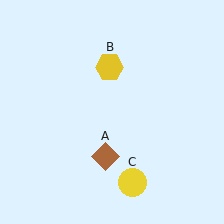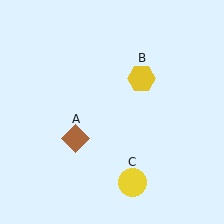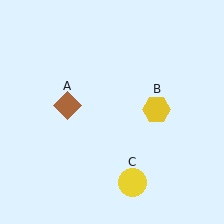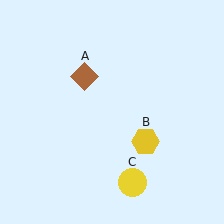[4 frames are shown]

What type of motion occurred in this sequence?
The brown diamond (object A), yellow hexagon (object B) rotated clockwise around the center of the scene.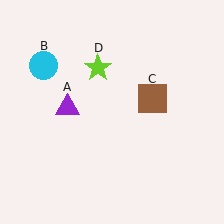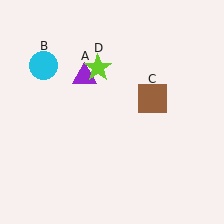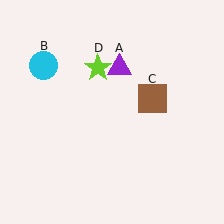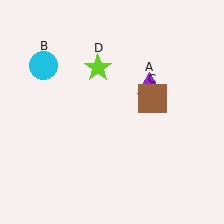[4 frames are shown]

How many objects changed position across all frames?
1 object changed position: purple triangle (object A).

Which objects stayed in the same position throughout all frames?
Cyan circle (object B) and brown square (object C) and lime star (object D) remained stationary.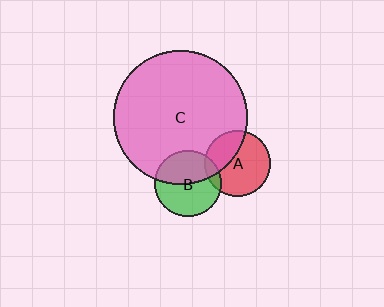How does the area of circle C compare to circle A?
Approximately 4.1 times.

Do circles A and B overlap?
Yes.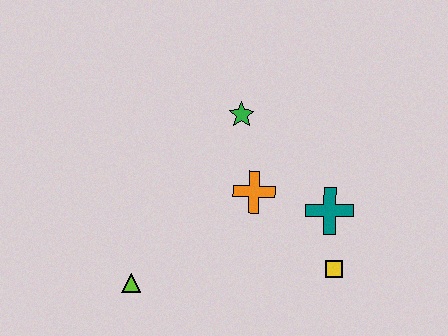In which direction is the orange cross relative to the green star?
The orange cross is below the green star.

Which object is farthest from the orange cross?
The lime triangle is farthest from the orange cross.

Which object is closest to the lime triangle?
The orange cross is closest to the lime triangle.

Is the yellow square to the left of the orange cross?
No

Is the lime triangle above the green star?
No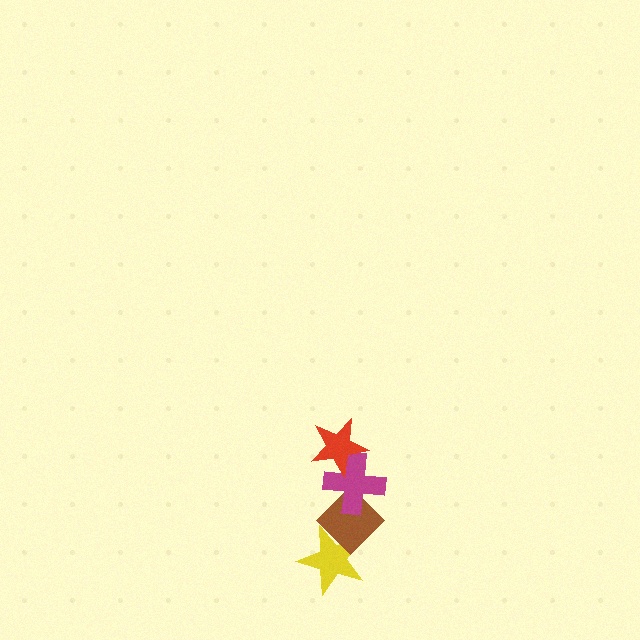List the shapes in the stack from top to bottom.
From top to bottom: the red star, the magenta cross, the brown diamond, the yellow star.